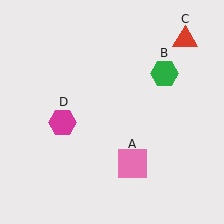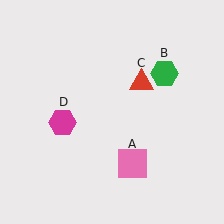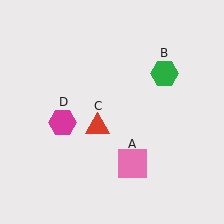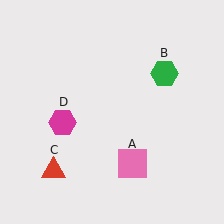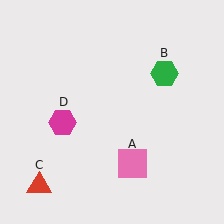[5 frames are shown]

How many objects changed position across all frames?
1 object changed position: red triangle (object C).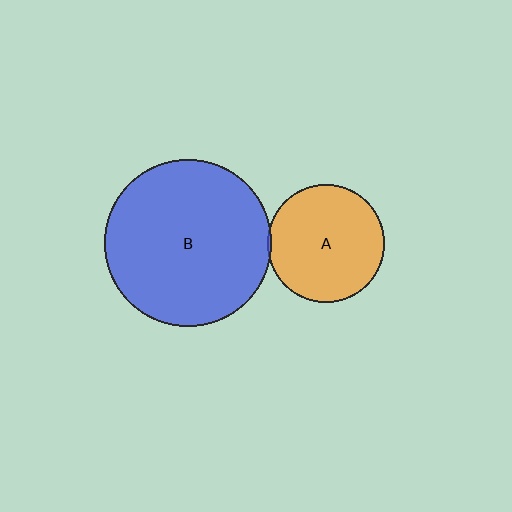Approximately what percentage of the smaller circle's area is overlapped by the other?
Approximately 5%.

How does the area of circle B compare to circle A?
Approximately 2.0 times.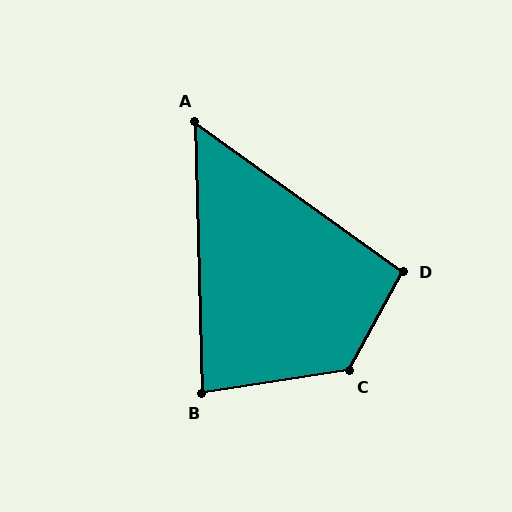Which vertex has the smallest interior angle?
A, at approximately 53 degrees.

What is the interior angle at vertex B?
Approximately 83 degrees (acute).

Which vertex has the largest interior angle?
C, at approximately 127 degrees.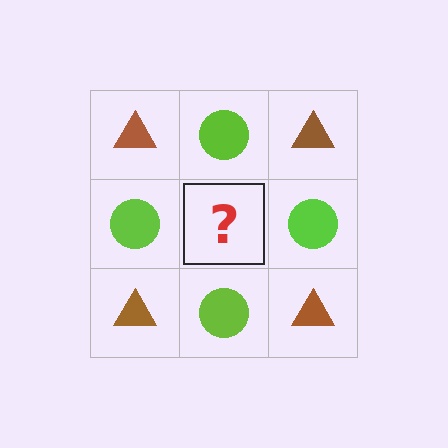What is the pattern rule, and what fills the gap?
The rule is that it alternates brown triangle and lime circle in a checkerboard pattern. The gap should be filled with a brown triangle.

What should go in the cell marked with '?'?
The missing cell should contain a brown triangle.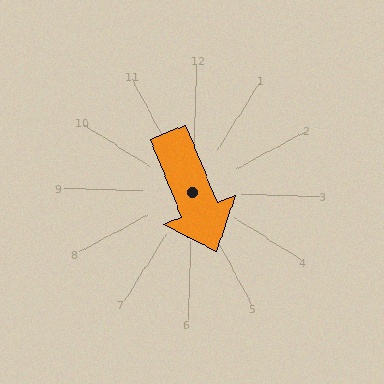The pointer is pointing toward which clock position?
Roughly 5 o'clock.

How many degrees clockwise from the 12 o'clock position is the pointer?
Approximately 156 degrees.